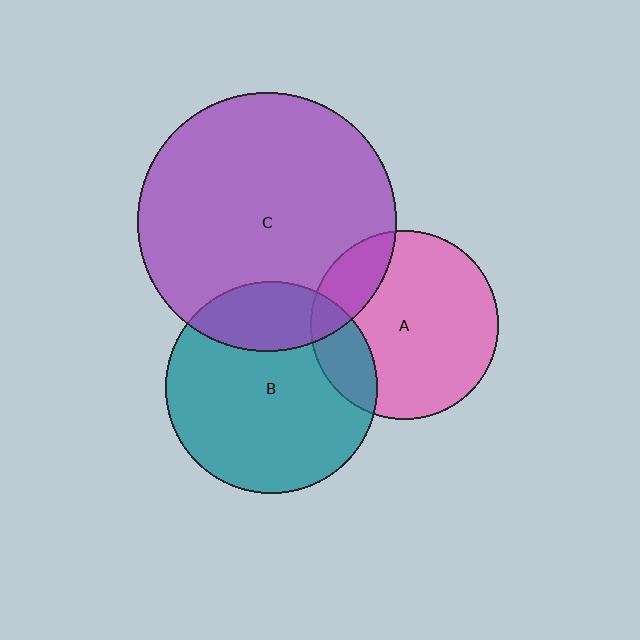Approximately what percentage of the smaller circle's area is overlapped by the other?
Approximately 20%.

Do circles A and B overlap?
Yes.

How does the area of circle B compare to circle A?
Approximately 1.3 times.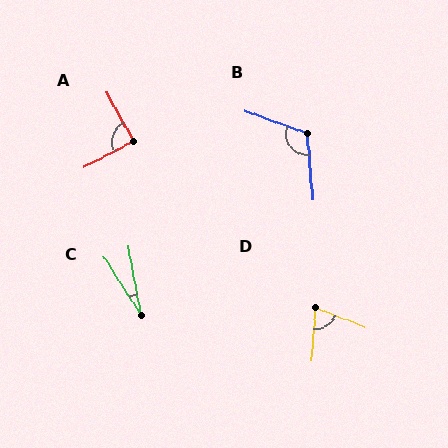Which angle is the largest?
B, at approximately 114 degrees.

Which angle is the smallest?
C, at approximately 22 degrees.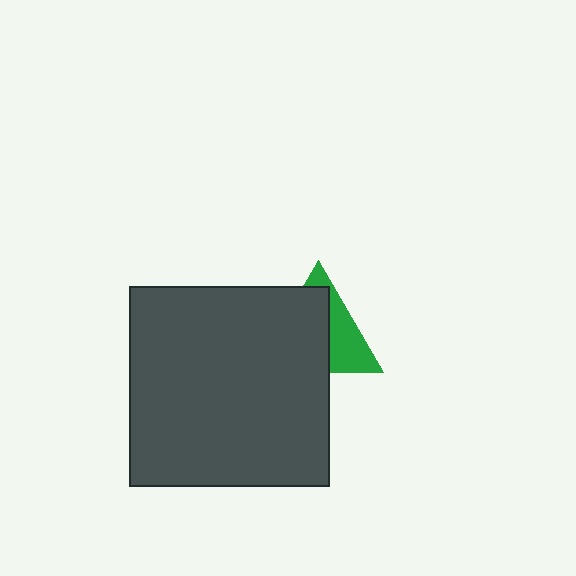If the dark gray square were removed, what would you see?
You would see the complete green triangle.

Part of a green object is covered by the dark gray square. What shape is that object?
It is a triangle.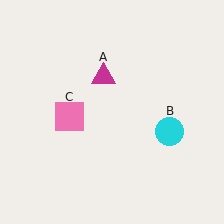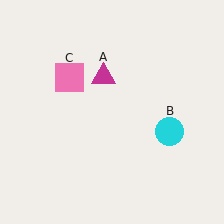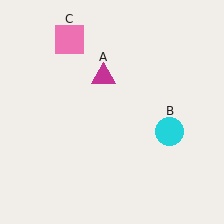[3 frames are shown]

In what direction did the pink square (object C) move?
The pink square (object C) moved up.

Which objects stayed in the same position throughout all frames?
Magenta triangle (object A) and cyan circle (object B) remained stationary.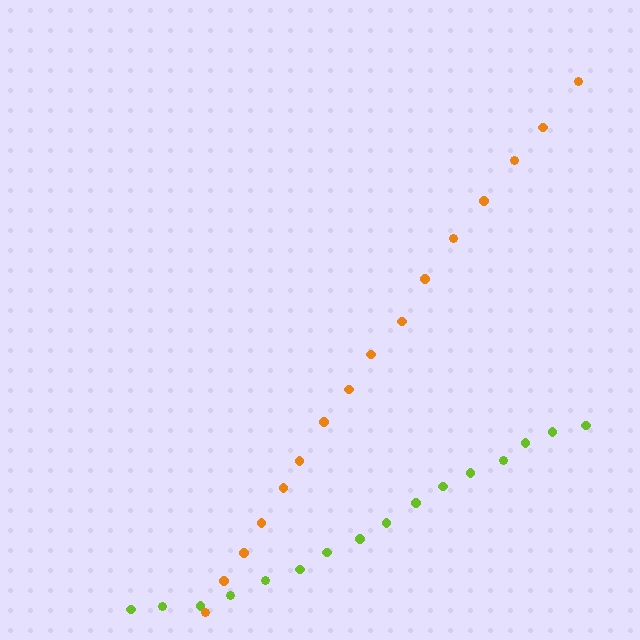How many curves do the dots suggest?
There are 2 distinct paths.